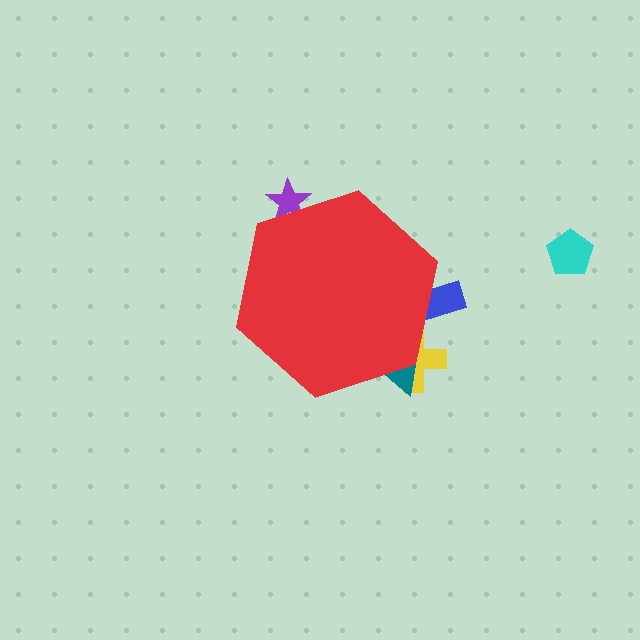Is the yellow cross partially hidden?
Yes, the yellow cross is partially hidden behind the red hexagon.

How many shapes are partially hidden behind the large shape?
4 shapes are partially hidden.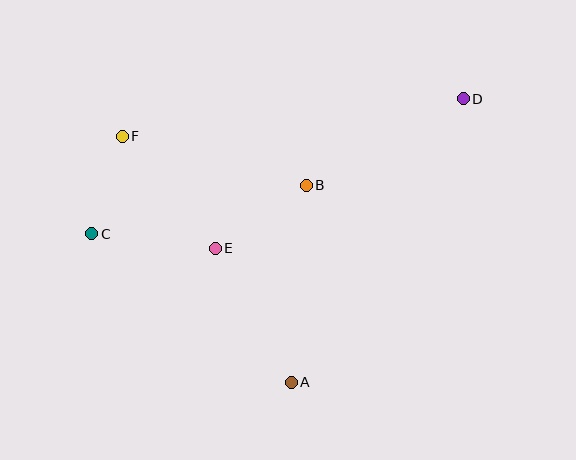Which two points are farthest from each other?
Points C and D are farthest from each other.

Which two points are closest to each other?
Points C and F are closest to each other.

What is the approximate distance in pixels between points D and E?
The distance between D and E is approximately 289 pixels.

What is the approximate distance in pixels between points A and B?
The distance between A and B is approximately 197 pixels.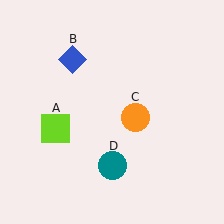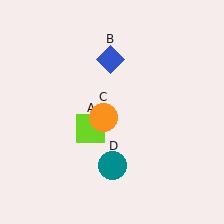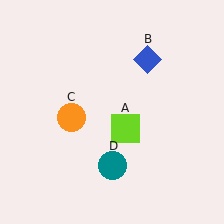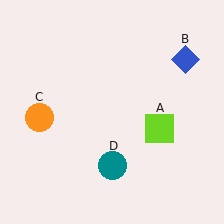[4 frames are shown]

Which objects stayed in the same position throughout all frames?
Teal circle (object D) remained stationary.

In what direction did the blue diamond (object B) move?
The blue diamond (object B) moved right.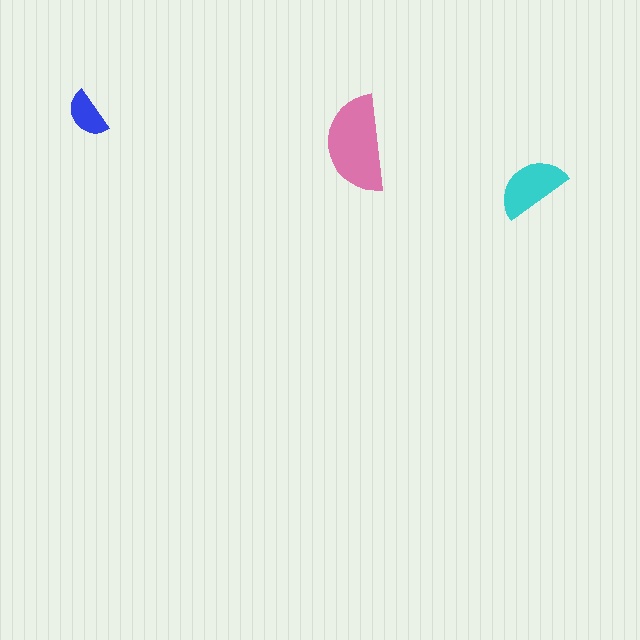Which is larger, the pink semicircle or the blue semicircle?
The pink one.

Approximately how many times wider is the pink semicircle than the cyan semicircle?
About 1.5 times wider.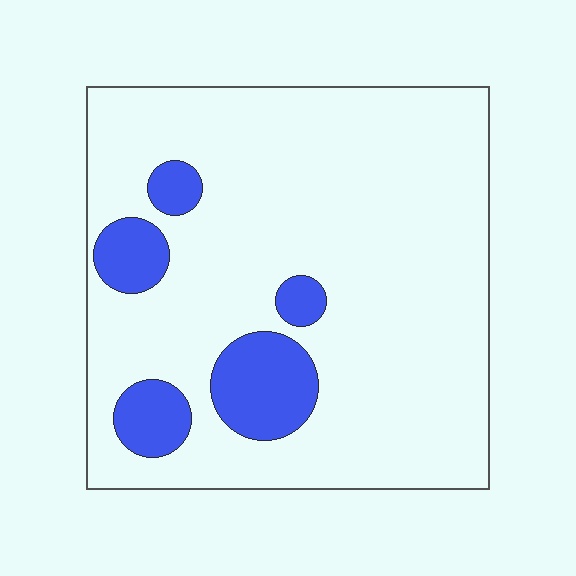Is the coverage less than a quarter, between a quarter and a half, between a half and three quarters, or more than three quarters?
Less than a quarter.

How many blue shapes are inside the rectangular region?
5.